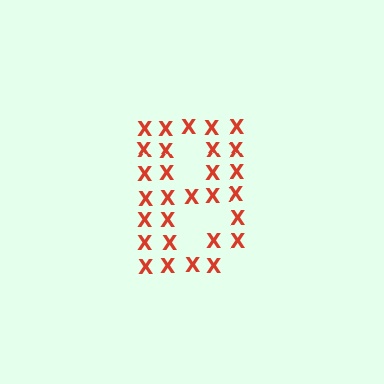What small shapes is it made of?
It is made of small letter X's.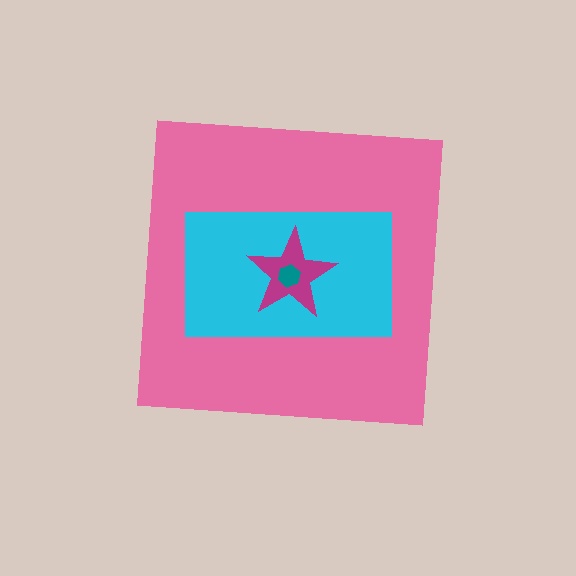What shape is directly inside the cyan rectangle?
The magenta star.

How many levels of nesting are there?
4.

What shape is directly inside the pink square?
The cyan rectangle.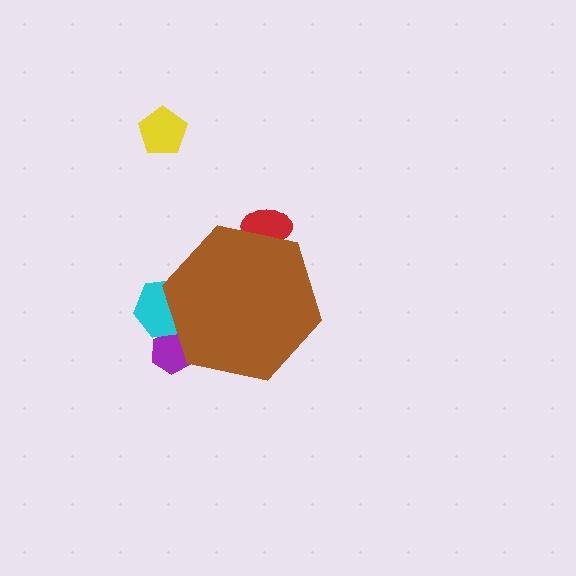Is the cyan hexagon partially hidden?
Yes, the cyan hexagon is partially hidden behind the brown hexagon.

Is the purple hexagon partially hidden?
Yes, the purple hexagon is partially hidden behind the brown hexagon.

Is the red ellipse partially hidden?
Yes, the red ellipse is partially hidden behind the brown hexagon.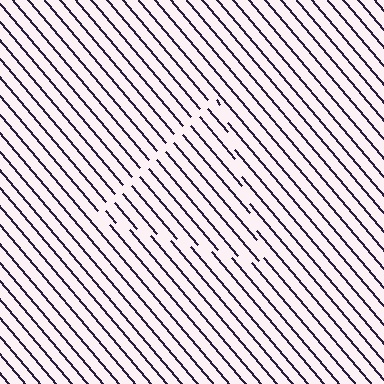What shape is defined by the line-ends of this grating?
An illusory triangle. The interior of the shape contains the same grating, shifted by half a period — the contour is defined by the phase discontinuity where line-ends from the inner and outer gratings abut.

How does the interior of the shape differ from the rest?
The interior of the shape contains the same grating, shifted by half a period — the contour is defined by the phase discontinuity where line-ends from the inner and outer gratings abut.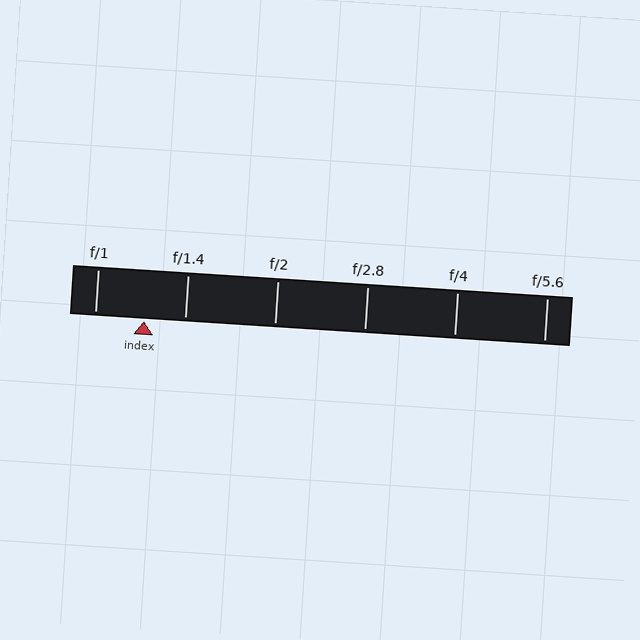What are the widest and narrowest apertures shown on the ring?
The widest aperture shown is f/1 and the narrowest is f/5.6.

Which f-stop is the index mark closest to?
The index mark is closest to f/1.4.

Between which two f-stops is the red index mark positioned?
The index mark is between f/1 and f/1.4.